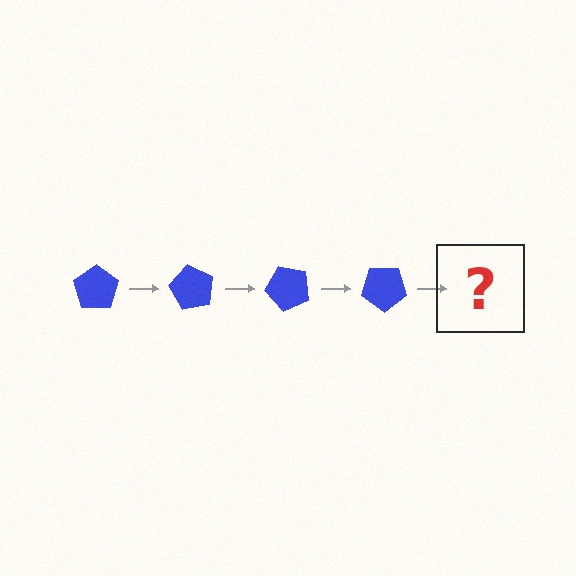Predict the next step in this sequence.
The next step is a blue pentagon rotated 240 degrees.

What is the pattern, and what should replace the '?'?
The pattern is that the pentagon rotates 60 degrees each step. The '?' should be a blue pentagon rotated 240 degrees.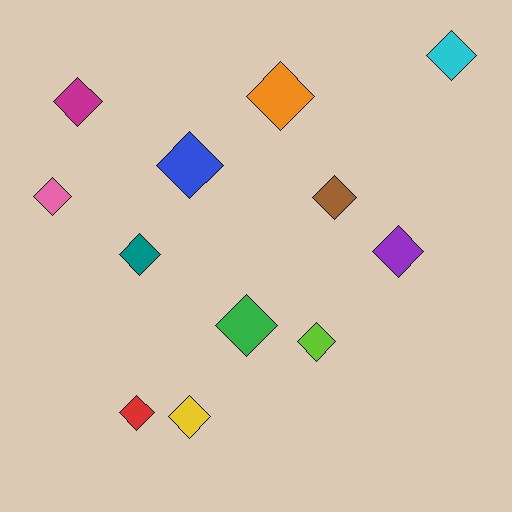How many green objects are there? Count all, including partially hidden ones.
There is 1 green object.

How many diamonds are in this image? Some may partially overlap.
There are 12 diamonds.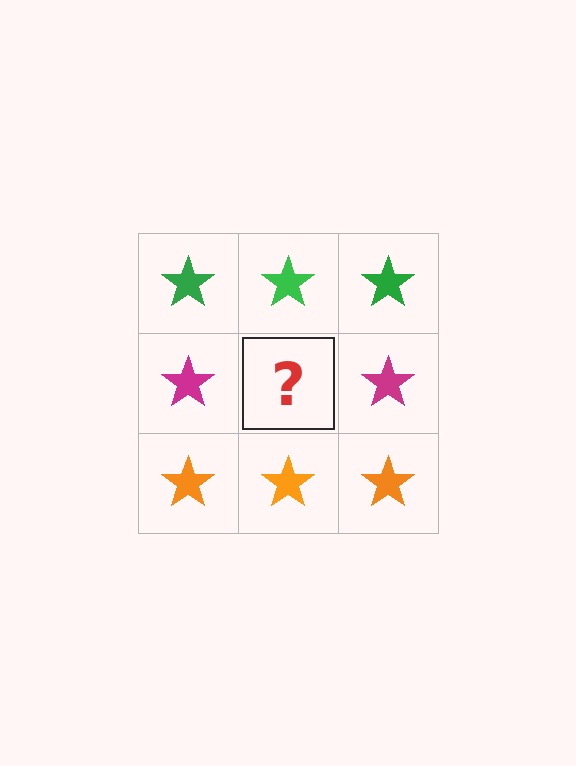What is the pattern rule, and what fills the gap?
The rule is that each row has a consistent color. The gap should be filled with a magenta star.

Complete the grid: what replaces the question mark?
The question mark should be replaced with a magenta star.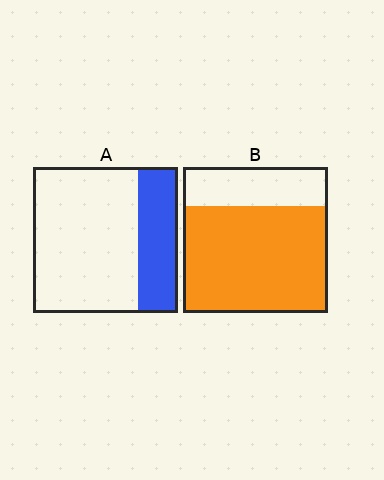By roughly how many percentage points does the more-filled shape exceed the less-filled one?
By roughly 45 percentage points (B over A).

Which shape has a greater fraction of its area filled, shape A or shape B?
Shape B.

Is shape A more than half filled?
No.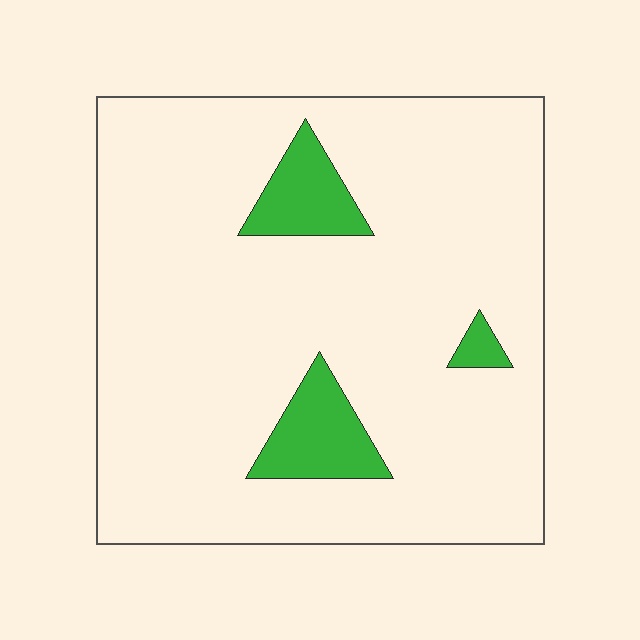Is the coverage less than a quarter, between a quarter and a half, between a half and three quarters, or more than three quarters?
Less than a quarter.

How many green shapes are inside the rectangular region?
3.